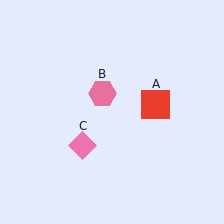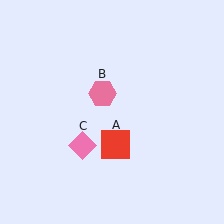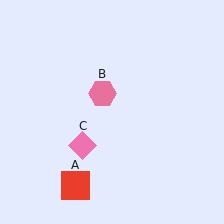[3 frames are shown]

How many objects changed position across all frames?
1 object changed position: red square (object A).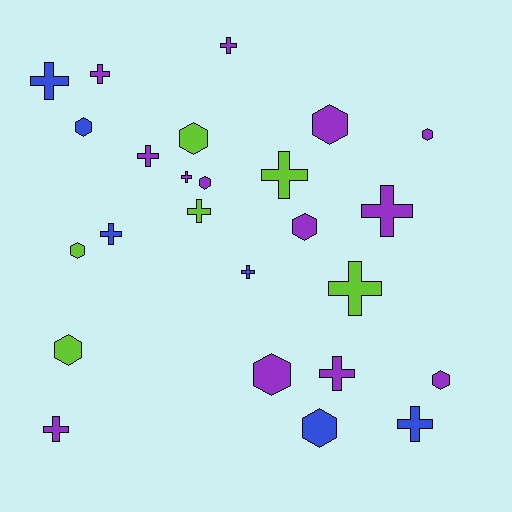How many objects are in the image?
There are 25 objects.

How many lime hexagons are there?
There are 3 lime hexagons.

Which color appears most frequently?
Purple, with 13 objects.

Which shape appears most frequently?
Cross, with 14 objects.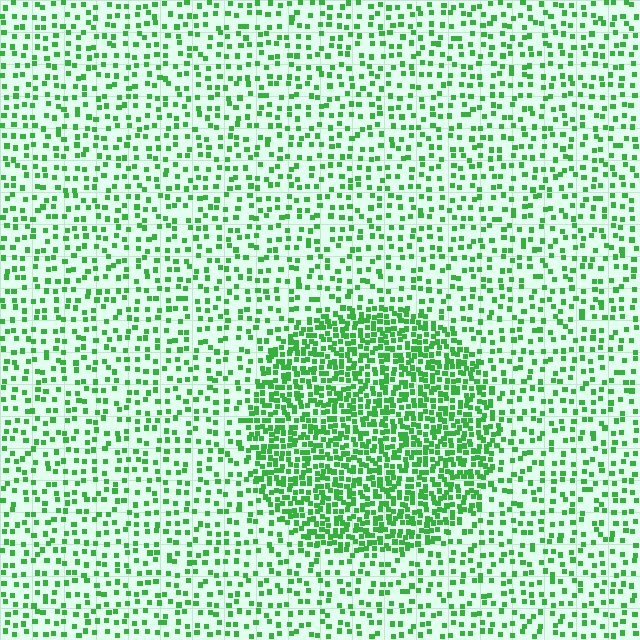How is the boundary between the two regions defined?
The boundary is defined by a change in element density (approximately 2.4x ratio). All elements are the same color, size, and shape.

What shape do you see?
I see a circle.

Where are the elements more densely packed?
The elements are more densely packed inside the circle boundary.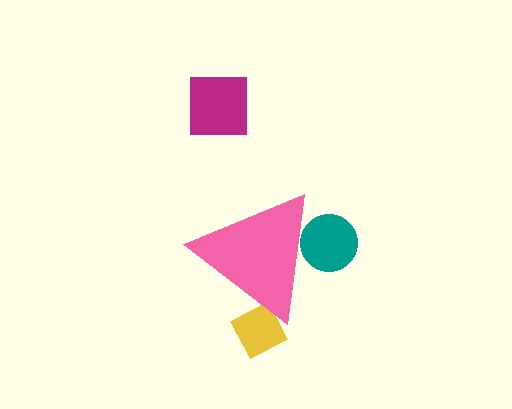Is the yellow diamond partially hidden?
Yes, the yellow diamond is partially hidden behind the pink triangle.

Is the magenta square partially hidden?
No, the magenta square is fully visible.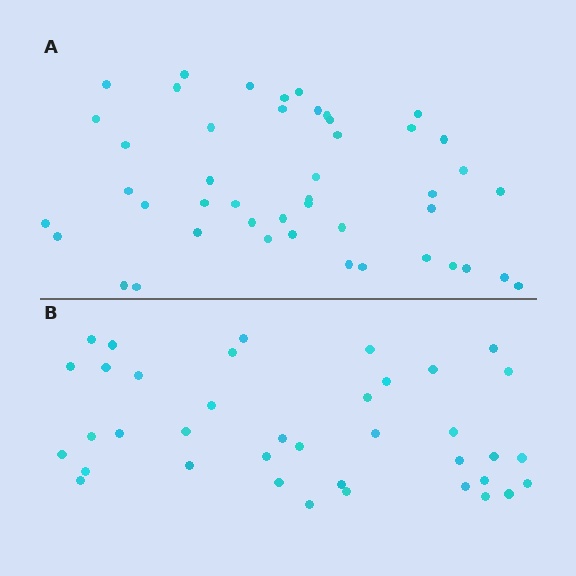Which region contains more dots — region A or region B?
Region A (the top region) has more dots.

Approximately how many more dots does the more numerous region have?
Region A has roughly 8 or so more dots than region B.